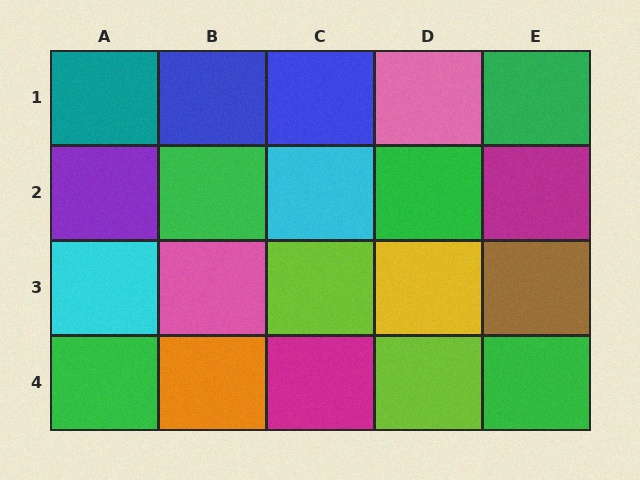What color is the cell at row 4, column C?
Magenta.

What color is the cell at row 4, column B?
Orange.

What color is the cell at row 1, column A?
Teal.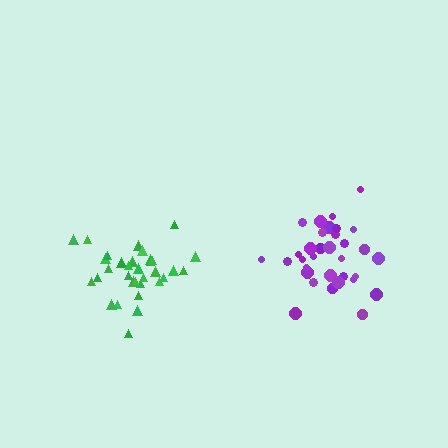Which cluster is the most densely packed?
Green.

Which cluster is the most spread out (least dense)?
Purple.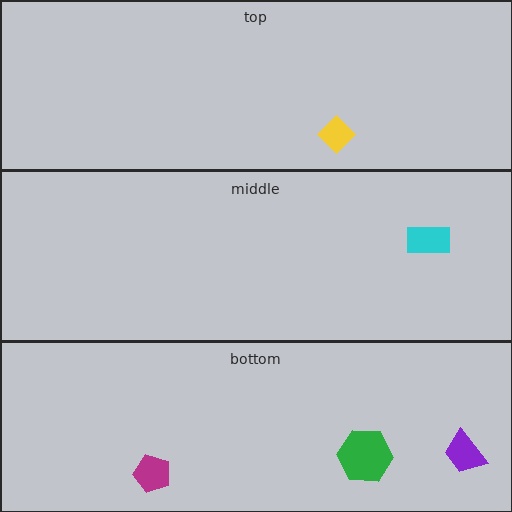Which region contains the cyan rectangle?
The middle region.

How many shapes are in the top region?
1.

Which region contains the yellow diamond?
The top region.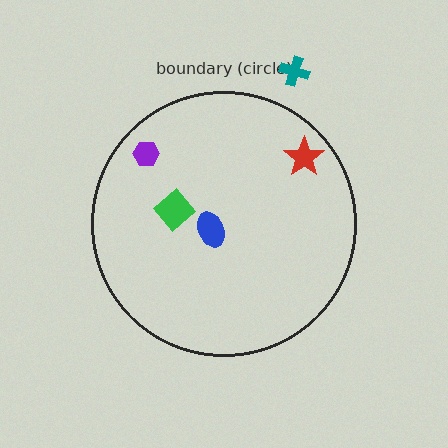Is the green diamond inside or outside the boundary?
Inside.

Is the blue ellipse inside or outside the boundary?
Inside.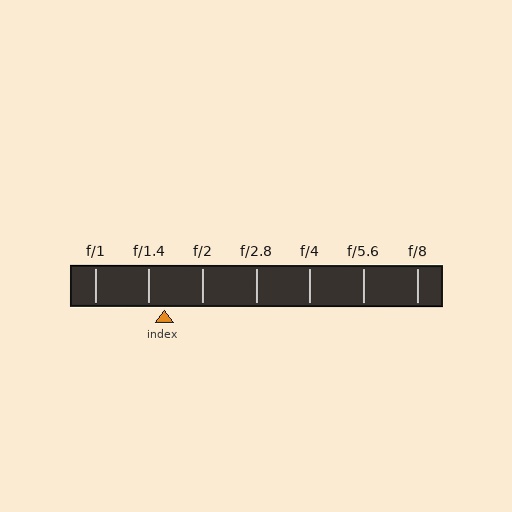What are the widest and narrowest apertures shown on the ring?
The widest aperture shown is f/1 and the narrowest is f/8.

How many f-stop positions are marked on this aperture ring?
There are 7 f-stop positions marked.